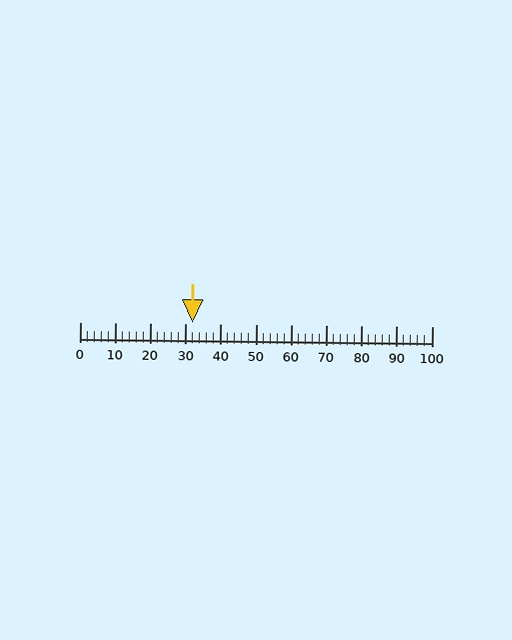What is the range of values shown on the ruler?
The ruler shows values from 0 to 100.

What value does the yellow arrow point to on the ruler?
The yellow arrow points to approximately 32.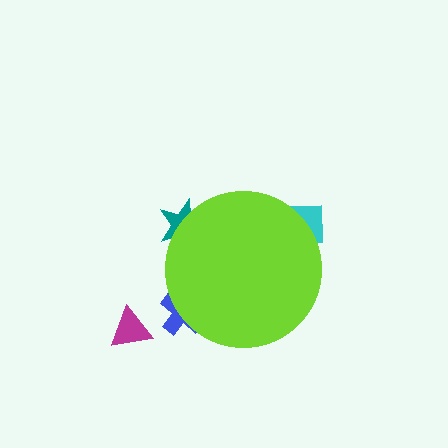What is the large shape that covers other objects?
A lime circle.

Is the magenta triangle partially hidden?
No, the magenta triangle is fully visible.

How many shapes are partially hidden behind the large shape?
3 shapes are partially hidden.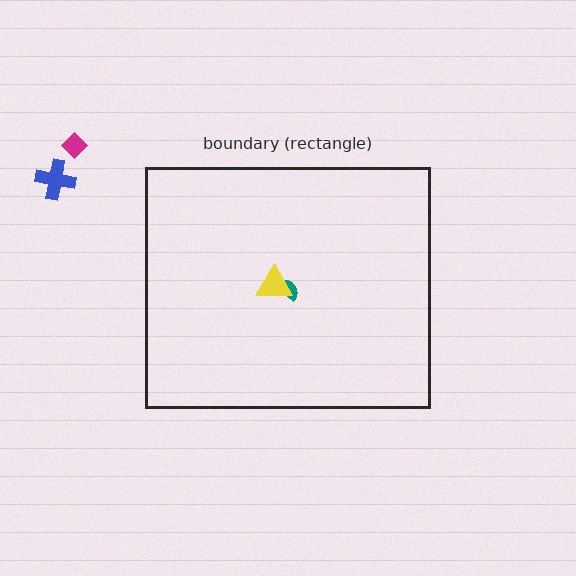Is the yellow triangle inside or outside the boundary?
Inside.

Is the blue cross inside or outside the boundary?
Outside.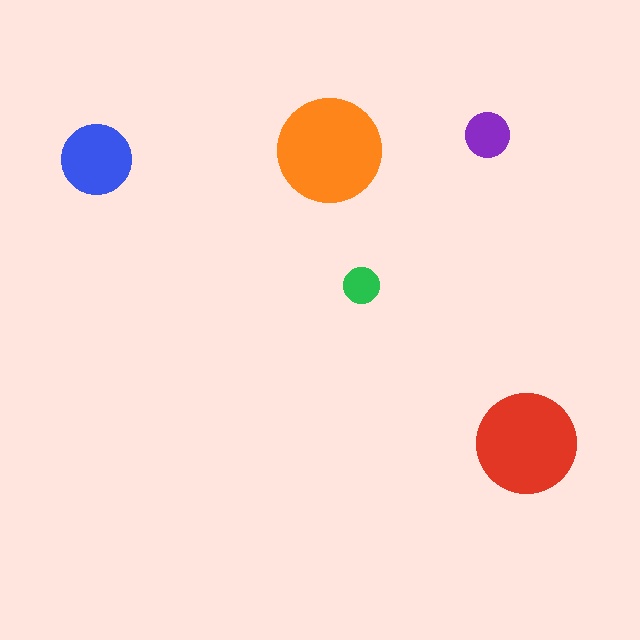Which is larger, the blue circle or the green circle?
The blue one.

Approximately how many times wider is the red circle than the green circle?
About 3 times wider.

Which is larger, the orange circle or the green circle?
The orange one.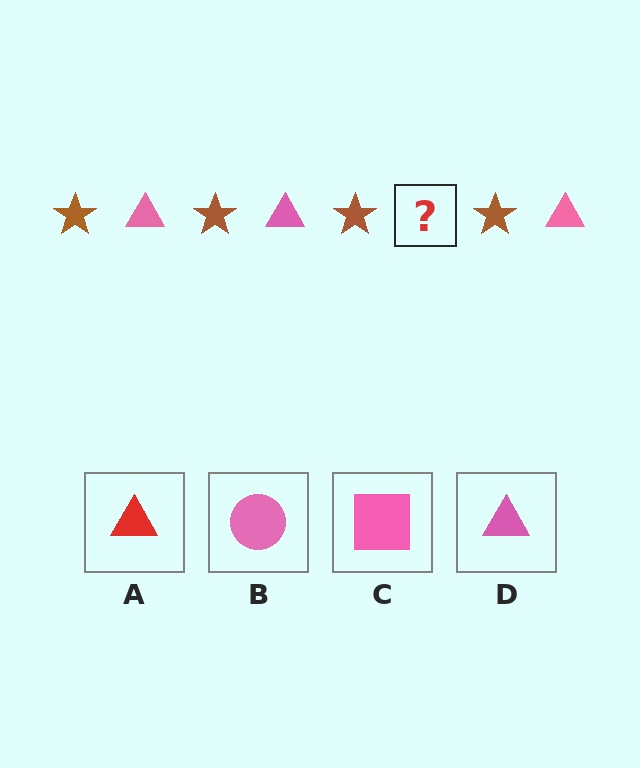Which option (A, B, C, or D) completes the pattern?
D.